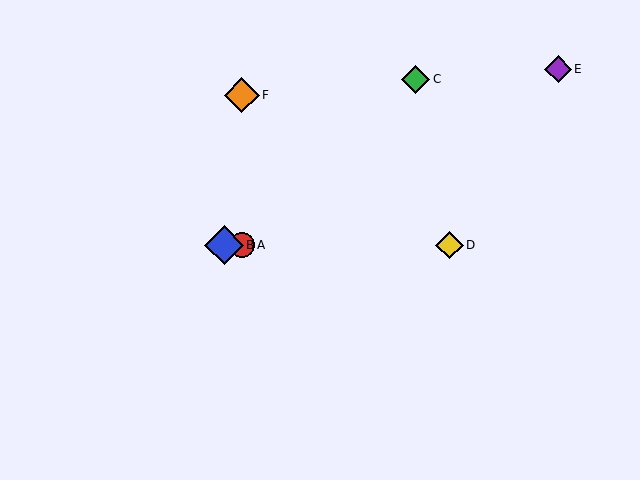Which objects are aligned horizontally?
Objects A, B, D are aligned horizontally.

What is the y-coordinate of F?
Object F is at y≈95.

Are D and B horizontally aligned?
Yes, both are at y≈245.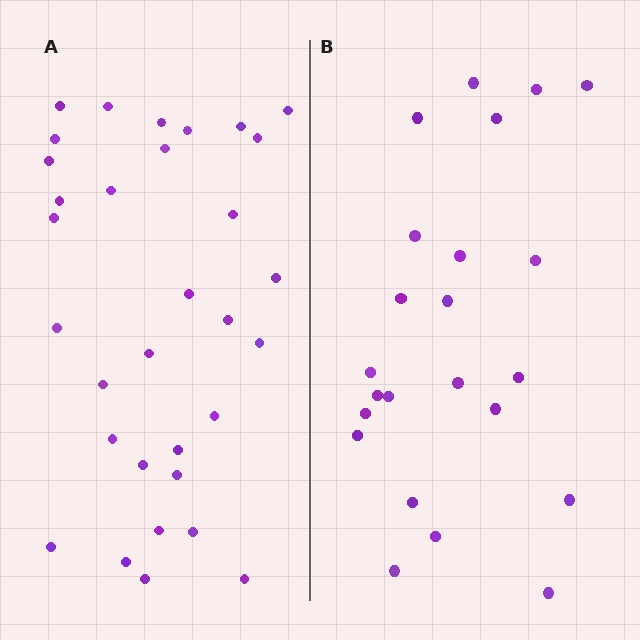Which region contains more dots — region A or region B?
Region A (the left region) has more dots.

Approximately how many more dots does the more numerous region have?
Region A has roughly 8 or so more dots than region B.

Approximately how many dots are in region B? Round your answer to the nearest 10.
About 20 dots. (The exact count is 23, which rounds to 20.)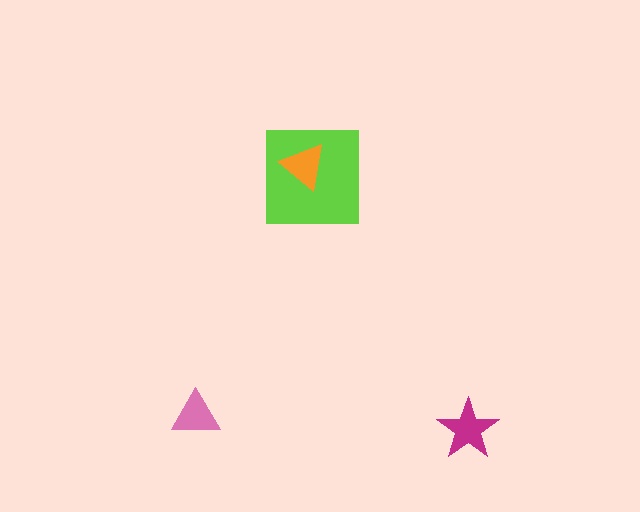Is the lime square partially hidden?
Yes, it is partially covered by another shape.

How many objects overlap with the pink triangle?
0 objects overlap with the pink triangle.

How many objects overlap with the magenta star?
0 objects overlap with the magenta star.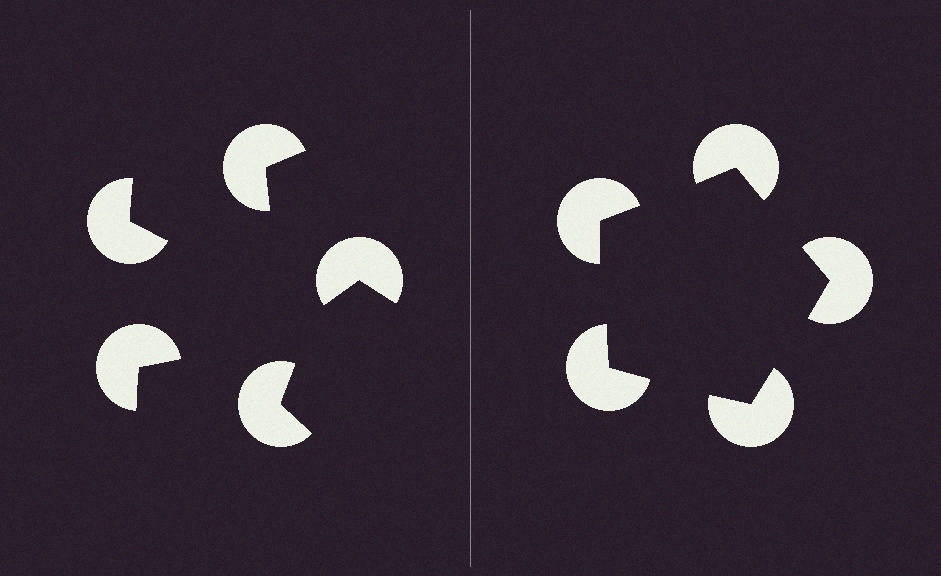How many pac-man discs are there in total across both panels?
10 — 5 on each side.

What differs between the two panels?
The pac-man discs are positioned identically on both sides; only the wedge orientations differ. On the right they align to a pentagon; on the left they are misaligned.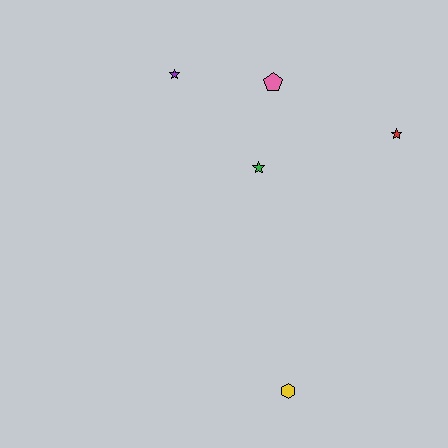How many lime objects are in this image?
There are no lime objects.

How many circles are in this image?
There are no circles.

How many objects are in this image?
There are 5 objects.